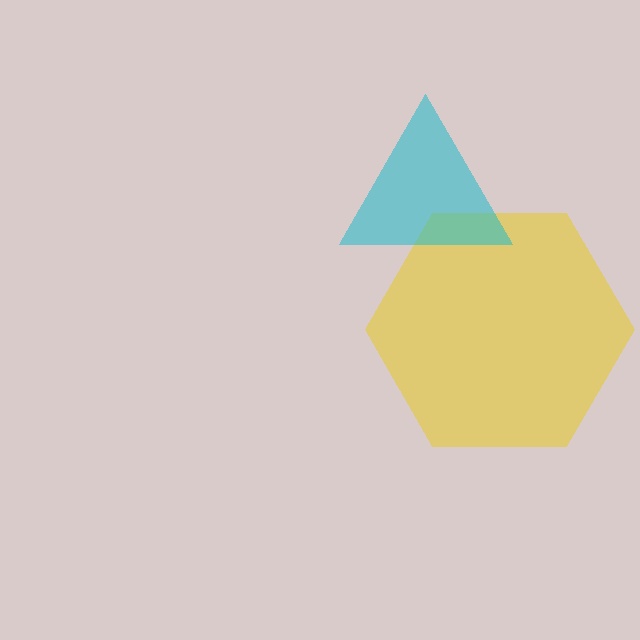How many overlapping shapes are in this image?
There are 2 overlapping shapes in the image.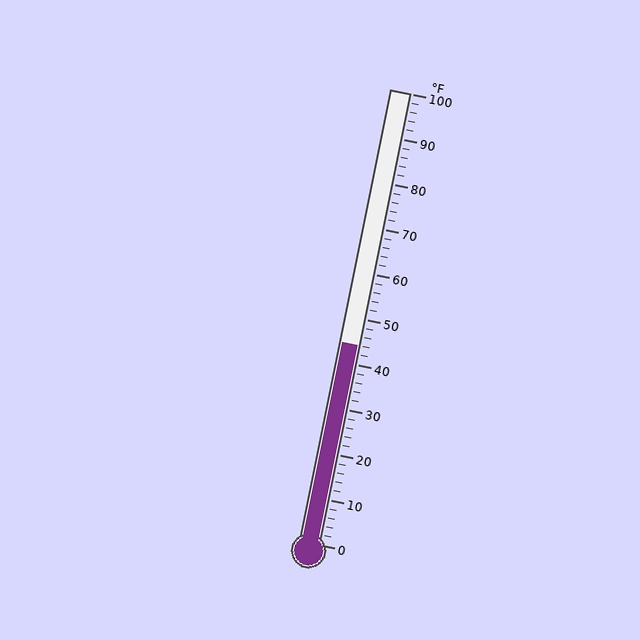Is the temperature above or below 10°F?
The temperature is above 10°F.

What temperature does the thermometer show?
The thermometer shows approximately 44°F.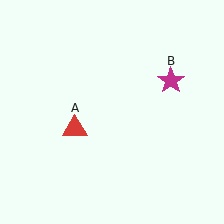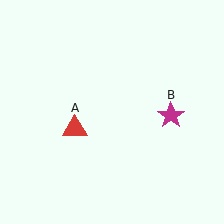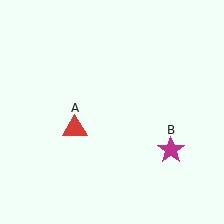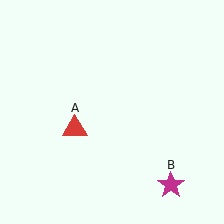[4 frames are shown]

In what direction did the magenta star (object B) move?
The magenta star (object B) moved down.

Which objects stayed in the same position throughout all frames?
Red triangle (object A) remained stationary.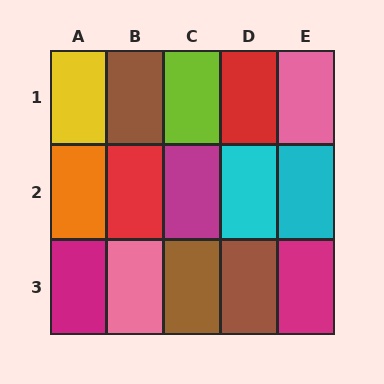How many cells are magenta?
3 cells are magenta.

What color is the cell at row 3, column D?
Brown.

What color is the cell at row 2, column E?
Cyan.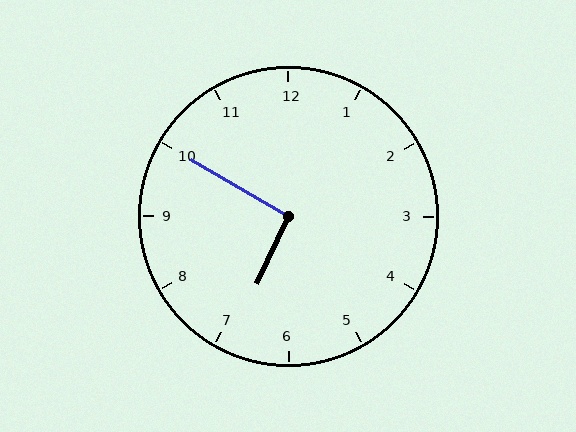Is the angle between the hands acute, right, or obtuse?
It is right.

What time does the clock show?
6:50.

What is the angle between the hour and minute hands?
Approximately 95 degrees.